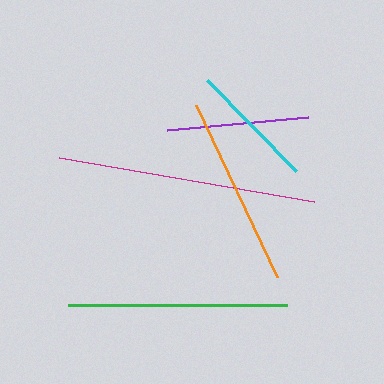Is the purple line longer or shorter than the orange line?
The orange line is longer than the purple line.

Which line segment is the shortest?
The cyan line is the shortest at approximately 128 pixels.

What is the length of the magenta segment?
The magenta segment is approximately 259 pixels long.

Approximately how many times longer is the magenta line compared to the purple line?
The magenta line is approximately 1.8 times the length of the purple line.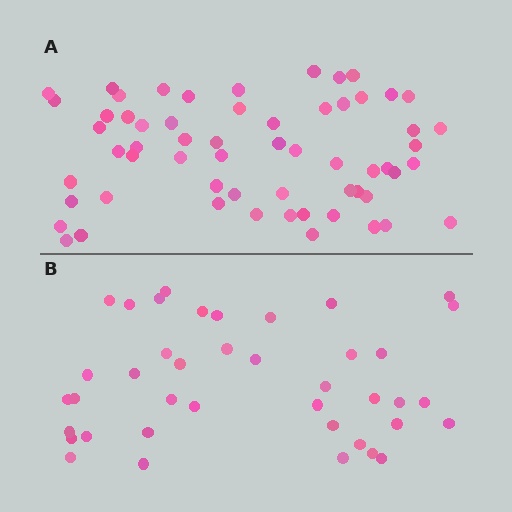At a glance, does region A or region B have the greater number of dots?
Region A (the top region) has more dots.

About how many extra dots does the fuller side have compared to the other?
Region A has approximately 20 more dots than region B.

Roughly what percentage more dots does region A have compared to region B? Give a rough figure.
About 50% more.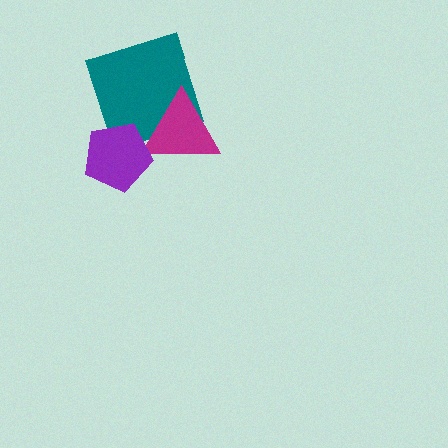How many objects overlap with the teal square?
2 objects overlap with the teal square.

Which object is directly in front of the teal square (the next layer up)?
The magenta triangle is directly in front of the teal square.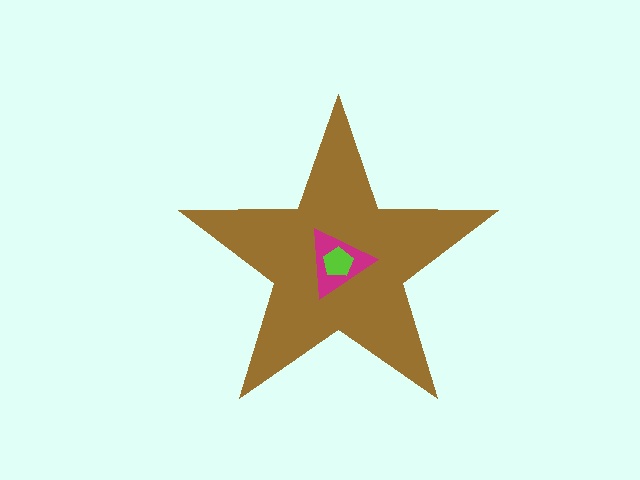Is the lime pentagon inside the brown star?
Yes.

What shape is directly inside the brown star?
The magenta triangle.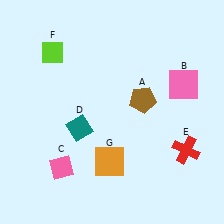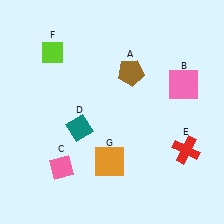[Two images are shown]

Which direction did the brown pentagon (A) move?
The brown pentagon (A) moved up.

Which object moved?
The brown pentagon (A) moved up.